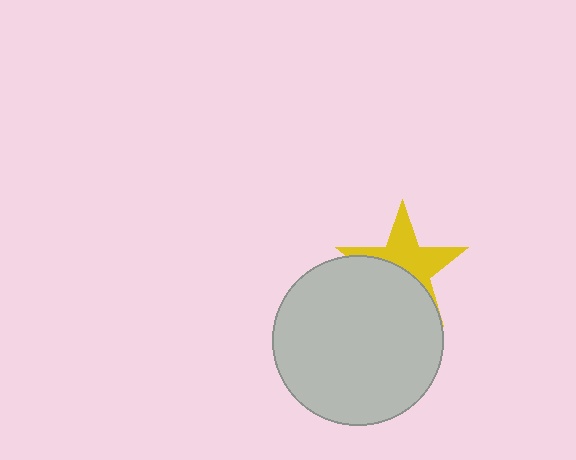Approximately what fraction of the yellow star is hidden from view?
Roughly 49% of the yellow star is hidden behind the light gray circle.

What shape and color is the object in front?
The object in front is a light gray circle.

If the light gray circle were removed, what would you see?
You would see the complete yellow star.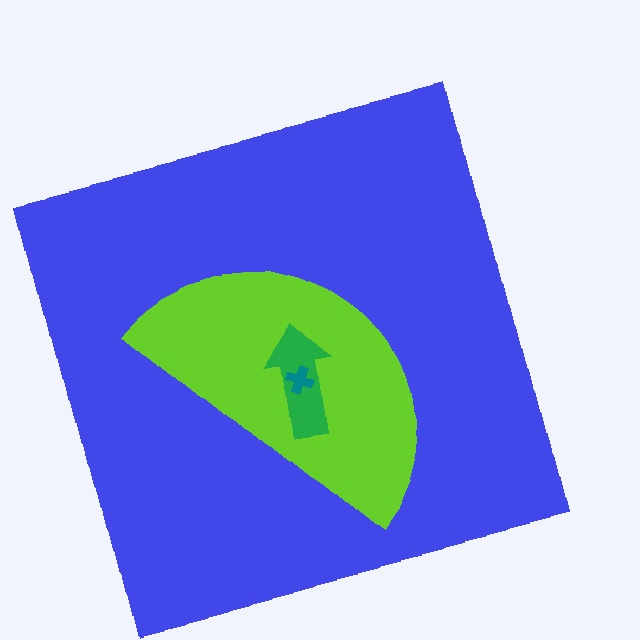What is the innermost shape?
The teal cross.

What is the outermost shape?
The blue square.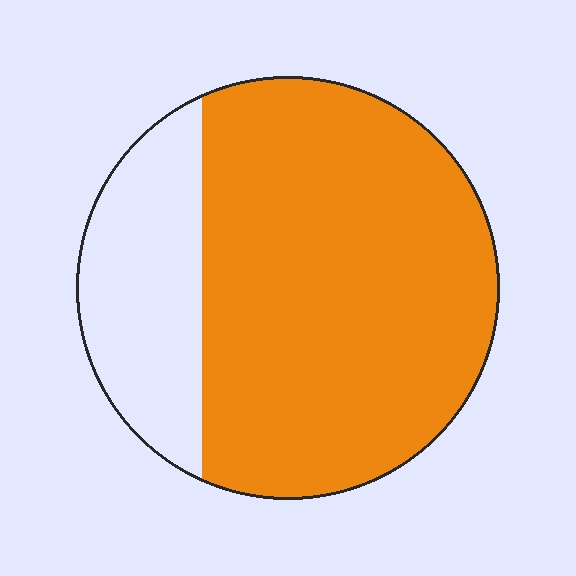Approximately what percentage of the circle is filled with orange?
Approximately 75%.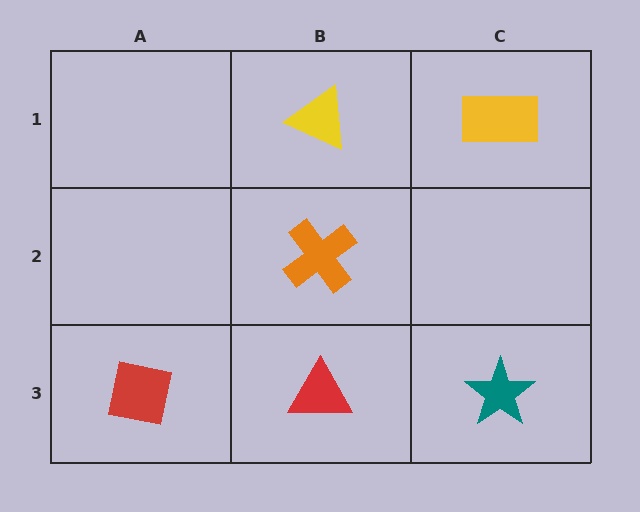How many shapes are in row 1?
2 shapes.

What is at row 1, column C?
A yellow rectangle.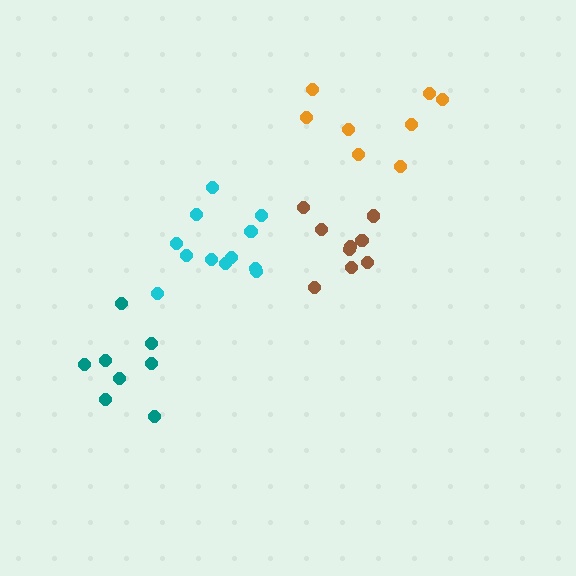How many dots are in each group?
Group 1: 8 dots, Group 2: 9 dots, Group 3: 12 dots, Group 4: 8 dots (37 total).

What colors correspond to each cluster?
The clusters are colored: orange, brown, cyan, teal.